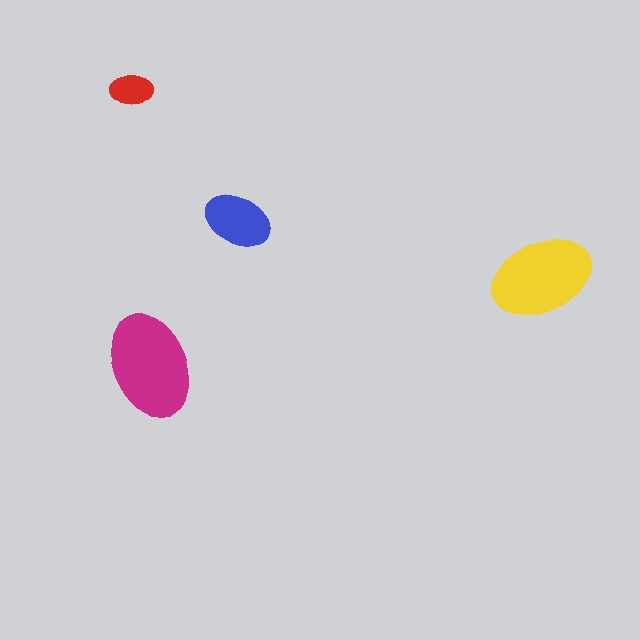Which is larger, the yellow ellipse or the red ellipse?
The yellow one.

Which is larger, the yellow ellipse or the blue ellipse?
The yellow one.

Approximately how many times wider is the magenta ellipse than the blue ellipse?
About 1.5 times wider.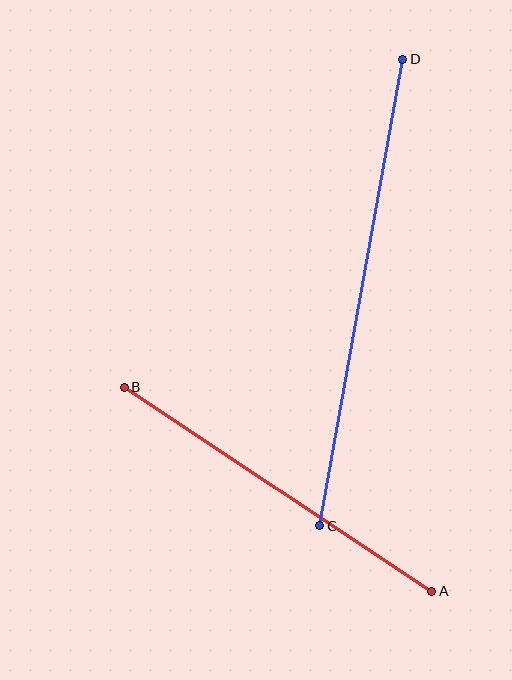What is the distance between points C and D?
The distance is approximately 474 pixels.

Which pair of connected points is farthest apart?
Points C and D are farthest apart.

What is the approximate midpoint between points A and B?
The midpoint is at approximately (278, 489) pixels.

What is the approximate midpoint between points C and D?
The midpoint is at approximately (361, 293) pixels.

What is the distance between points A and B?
The distance is approximately 369 pixels.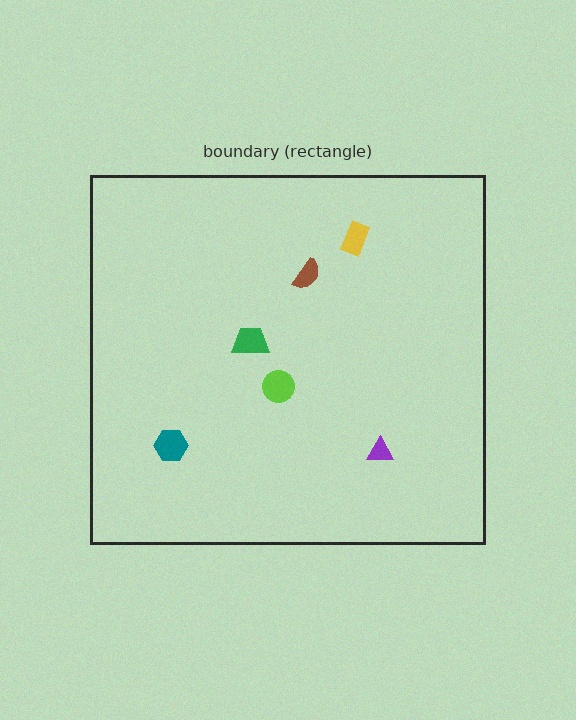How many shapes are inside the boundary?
6 inside, 0 outside.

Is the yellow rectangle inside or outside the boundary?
Inside.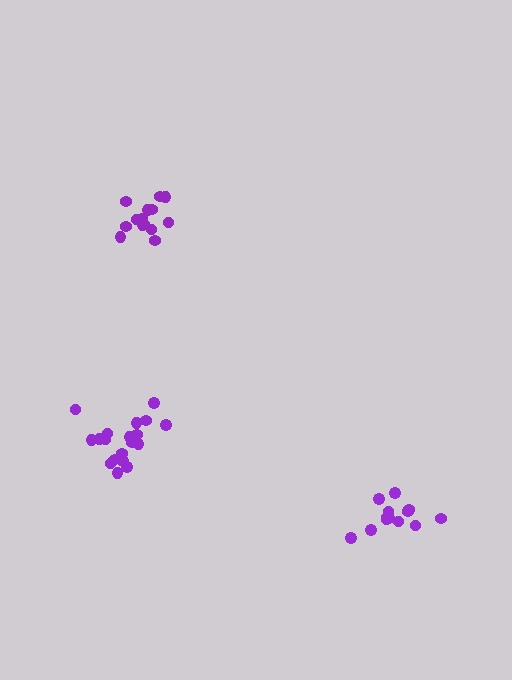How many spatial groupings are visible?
There are 3 spatial groupings.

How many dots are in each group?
Group 1: 13 dots, Group 2: 14 dots, Group 3: 19 dots (46 total).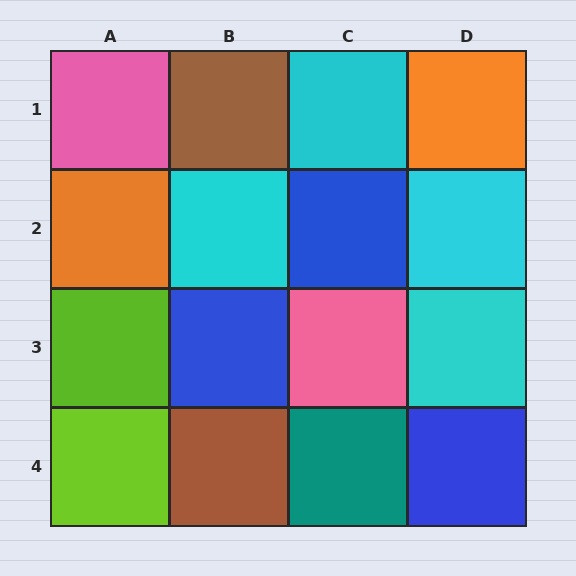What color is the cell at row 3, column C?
Pink.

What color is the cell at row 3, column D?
Cyan.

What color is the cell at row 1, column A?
Pink.